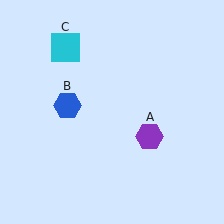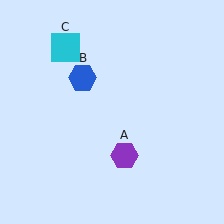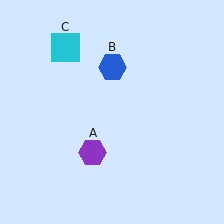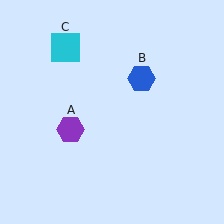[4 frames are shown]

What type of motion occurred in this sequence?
The purple hexagon (object A), blue hexagon (object B) rotated clockwise around the center of the scene.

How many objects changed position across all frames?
2 objects changed position: purple hexagon (object A), blue hexagon (object B).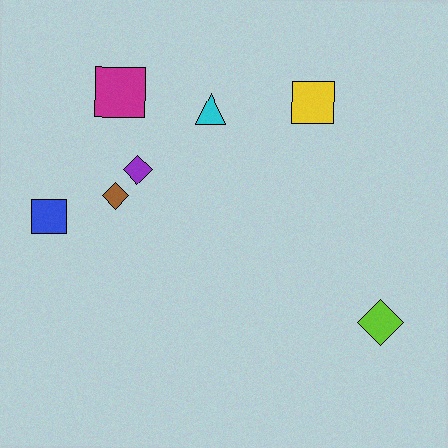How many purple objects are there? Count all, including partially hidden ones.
There is 1 purple object.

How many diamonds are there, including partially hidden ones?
There are 3 diamonds.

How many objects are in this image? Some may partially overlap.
There are 7 objects.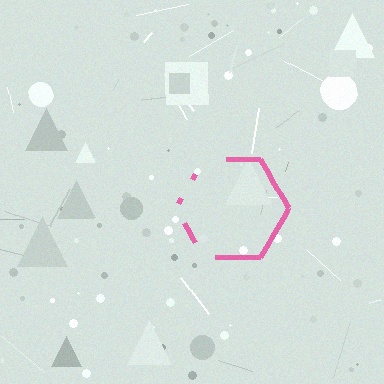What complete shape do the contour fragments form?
The contour fragments form a hexagon.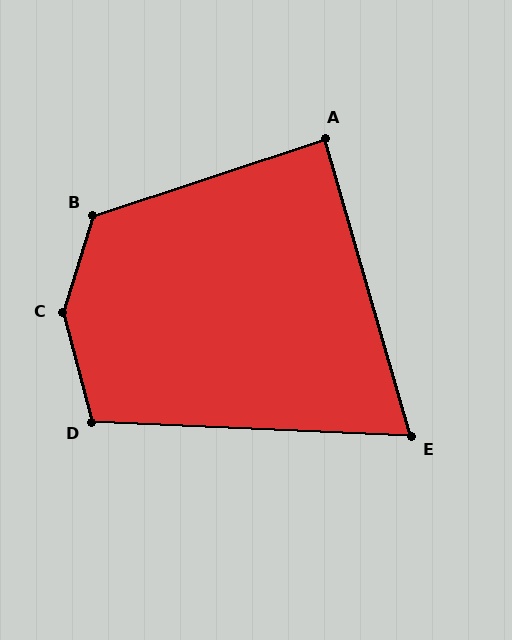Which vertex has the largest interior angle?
C, at approximately 148 degrees.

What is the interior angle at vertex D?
Approximately 107 degrees (obtuse).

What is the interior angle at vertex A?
Approximately 88 degrees (approximately right).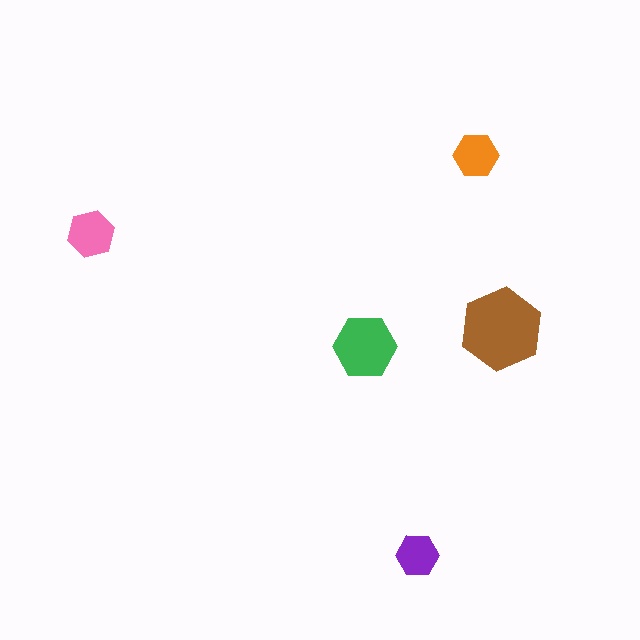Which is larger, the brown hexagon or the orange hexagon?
The brown one.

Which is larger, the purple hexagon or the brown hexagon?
The brown one.